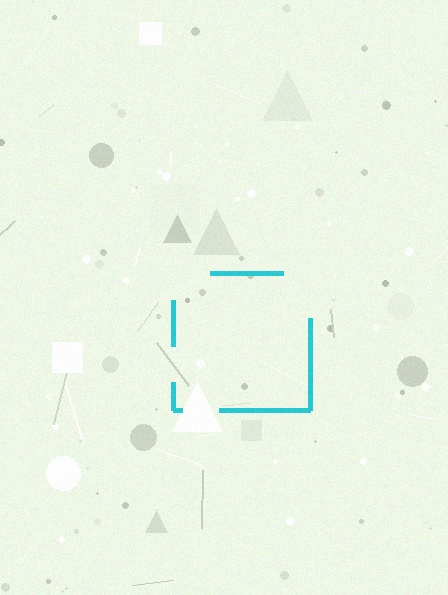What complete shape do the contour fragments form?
The contour fragments form a square.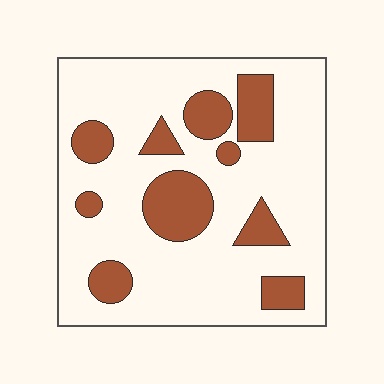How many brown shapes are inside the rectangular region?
10.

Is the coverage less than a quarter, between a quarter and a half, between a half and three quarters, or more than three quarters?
Less than a quarter.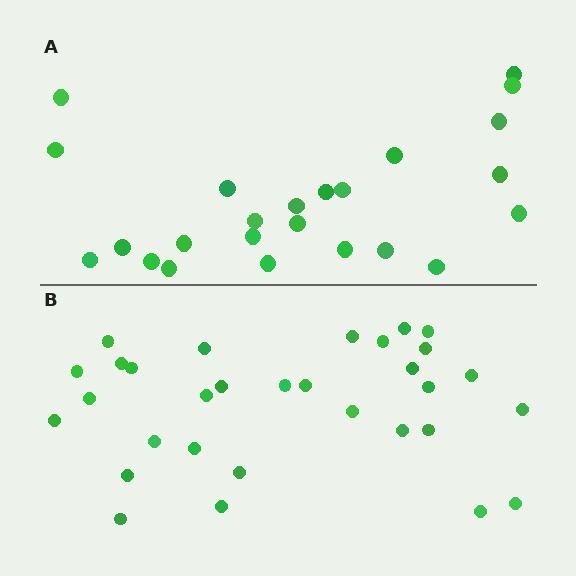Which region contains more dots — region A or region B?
Region B (the bottom region) has more dots.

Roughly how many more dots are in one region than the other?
Region B has roughly 8 or so more dots than region A.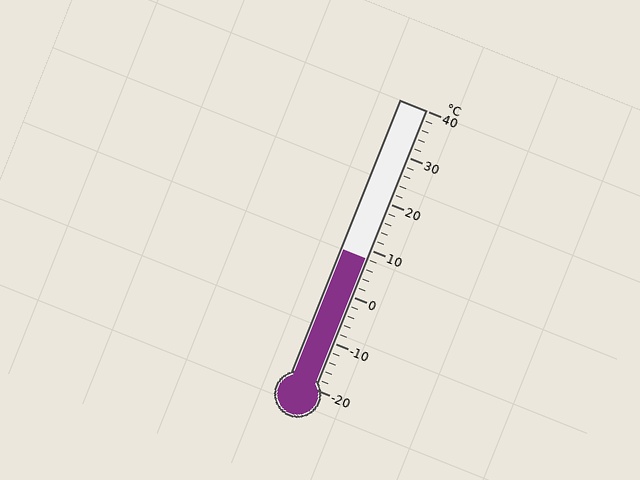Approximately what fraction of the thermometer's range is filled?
The thermometer is filled to approximately 45% of its range.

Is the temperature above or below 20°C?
The temperature is below 20°C.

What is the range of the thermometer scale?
The thermometer scale ranges from -20°C to 40°C.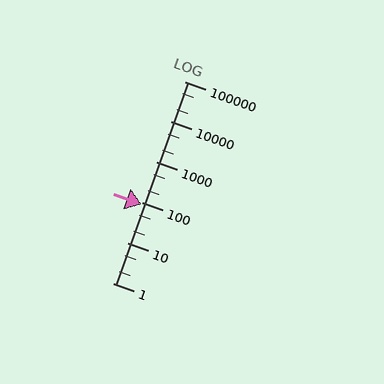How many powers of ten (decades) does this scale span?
The scale spans 5 decades, from 1 to 100000.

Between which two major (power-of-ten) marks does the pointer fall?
The pointer is between 10 and 100.